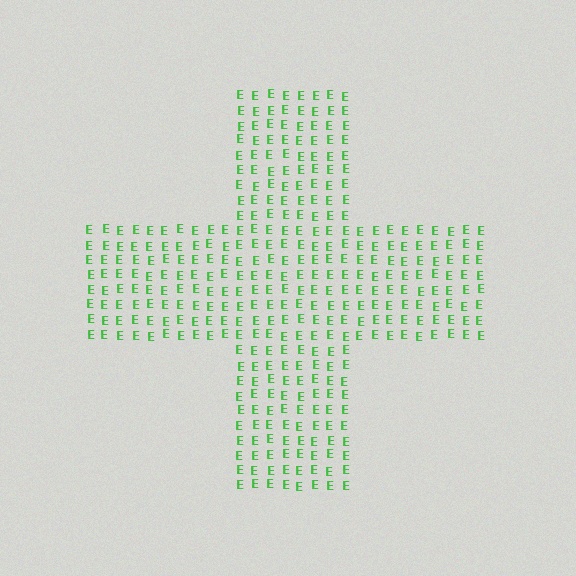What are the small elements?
The small elements are letter E's.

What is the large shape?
The large shape is a cross.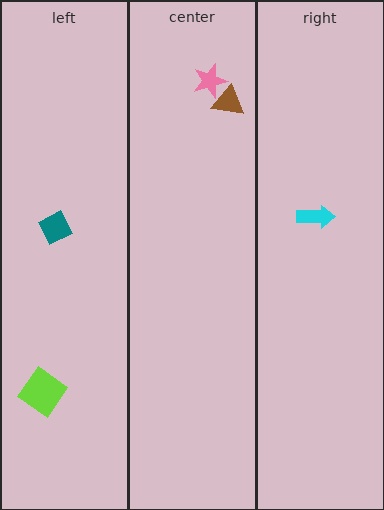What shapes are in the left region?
The lime diamond, the teal diamond.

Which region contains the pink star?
The center region.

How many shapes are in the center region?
2.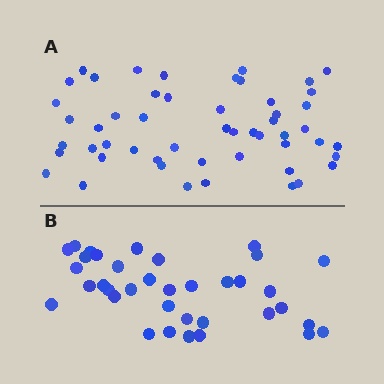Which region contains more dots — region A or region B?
Region A (the top region) has more dots.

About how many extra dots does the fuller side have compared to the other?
Region A has approximately 15 more dots than region B.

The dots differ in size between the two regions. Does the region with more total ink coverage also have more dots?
No. Region B has more total ink coverage because its dots are larger, but region A actually contains more individual dots. Total area can be misleading — the number of items is what matters here.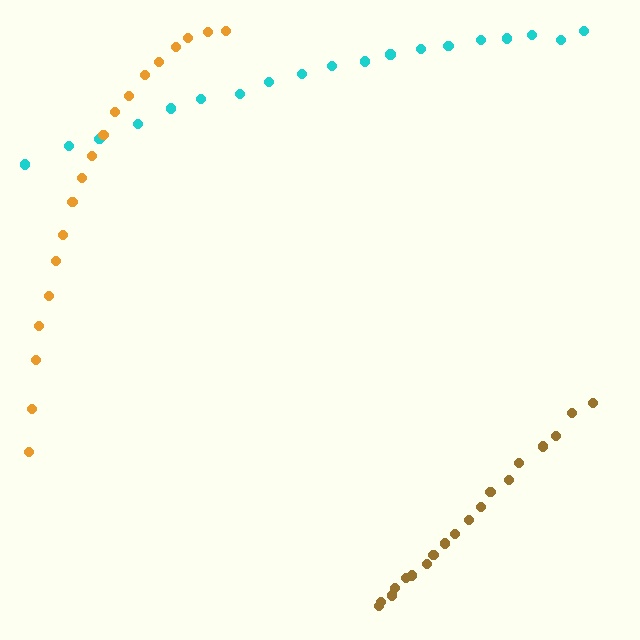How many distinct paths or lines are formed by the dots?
There are 3 distinct paths.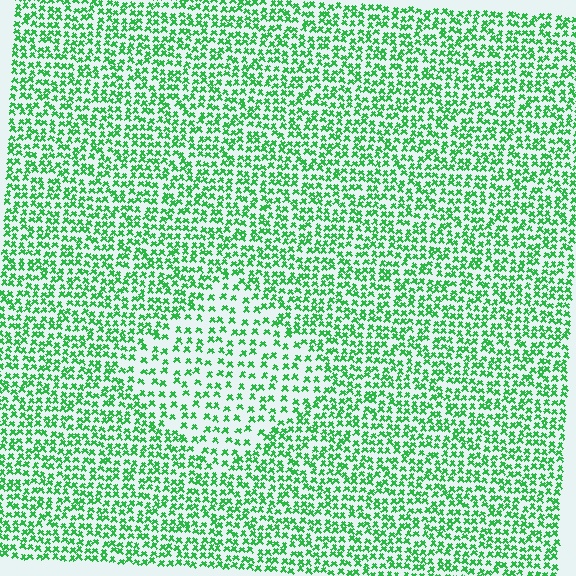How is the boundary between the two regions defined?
The boundary is defined by a change in element density (approximately 1.8x ratio). All elements are the same color, size, and shape.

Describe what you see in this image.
The image contains small green elements arranged at two different densities. A diamond-shaped region is visible where the elements are less densely packed than the surrounding area.